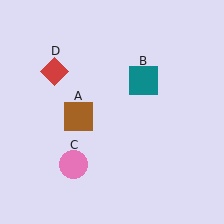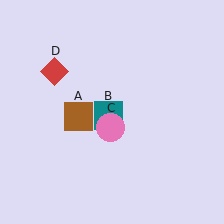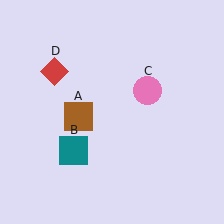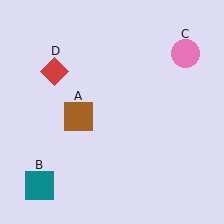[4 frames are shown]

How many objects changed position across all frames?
2 objects changed position: teal square (object B), pink circle (object C).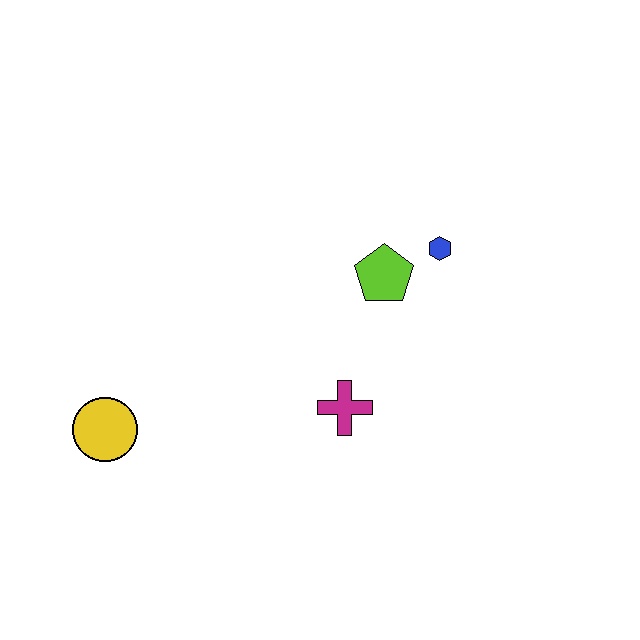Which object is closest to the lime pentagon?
The blue hexagon is closest to the lime pentagon.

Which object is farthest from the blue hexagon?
The yellow circle is farthest from the blue hexagon.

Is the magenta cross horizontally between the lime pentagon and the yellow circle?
Yes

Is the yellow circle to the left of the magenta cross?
Yes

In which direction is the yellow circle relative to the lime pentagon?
The yellow circle is to the left of the lime pentagon.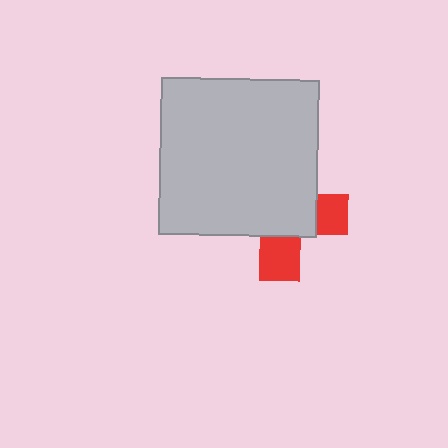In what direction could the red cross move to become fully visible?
The red cross could move toward the lower-right. That would shift it out from behind the light gray square entirely.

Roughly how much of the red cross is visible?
A small part of it is visible (roughly 32%).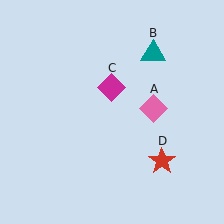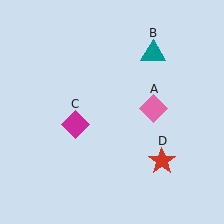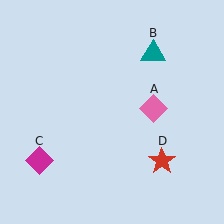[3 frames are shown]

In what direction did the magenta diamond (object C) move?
The magenta diamond (object C) moved down and to the left.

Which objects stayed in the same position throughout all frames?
Pink diamond (object A) and teal triangle (object B) and red star (object D) remained stationary.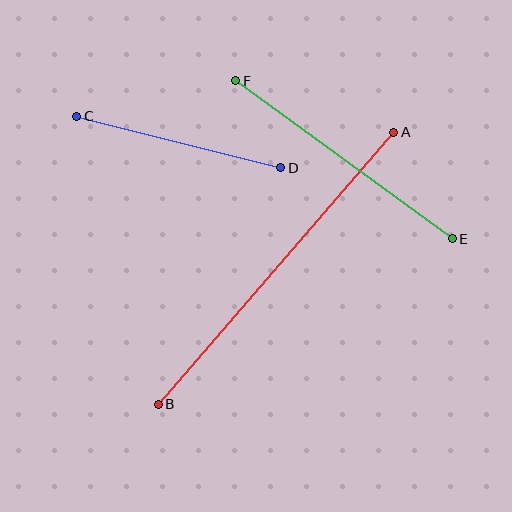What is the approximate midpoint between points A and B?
The midpoint is at approximately (276, 268) pixels.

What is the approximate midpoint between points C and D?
The midpoint is at approximately (179, 142) pixels.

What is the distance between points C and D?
The distance is approximately 210 pixels.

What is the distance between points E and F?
The distance is approximately 268 pixels.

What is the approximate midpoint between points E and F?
The midpoint is at approximately (344, 160) pixels.